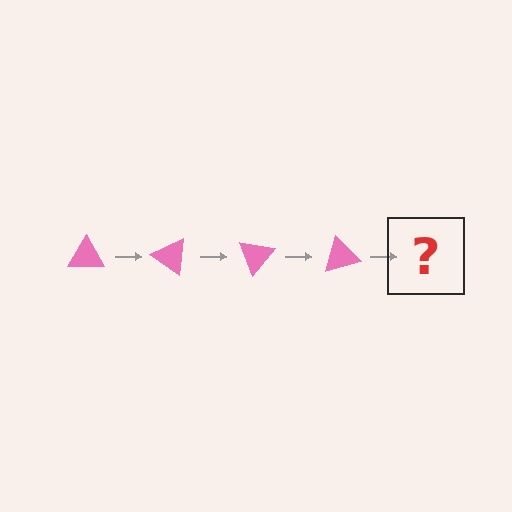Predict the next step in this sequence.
The next step is a pink triangle rotated 140 degrees.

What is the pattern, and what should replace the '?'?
The pattern is that the triangle rotates 35 degrees each step. The '?' should be a pink triangle rotated 140 degrees.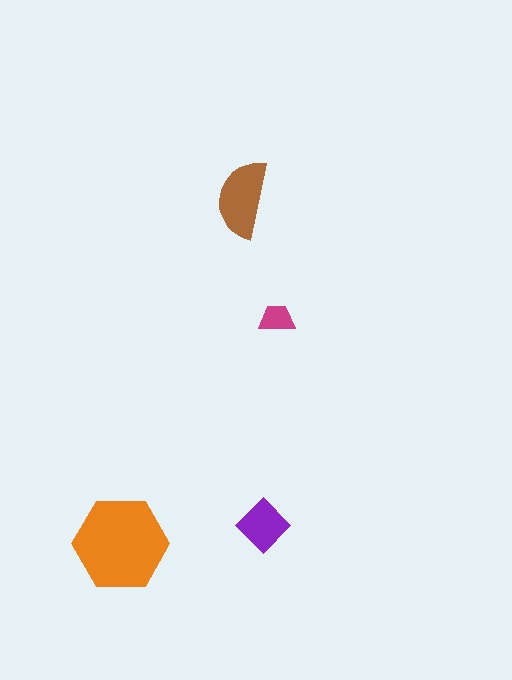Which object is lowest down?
The orange hexagon is bottommost.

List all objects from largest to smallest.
The orange hexagon, the brown semicircle, the purple diamond, the magenta trapezoid.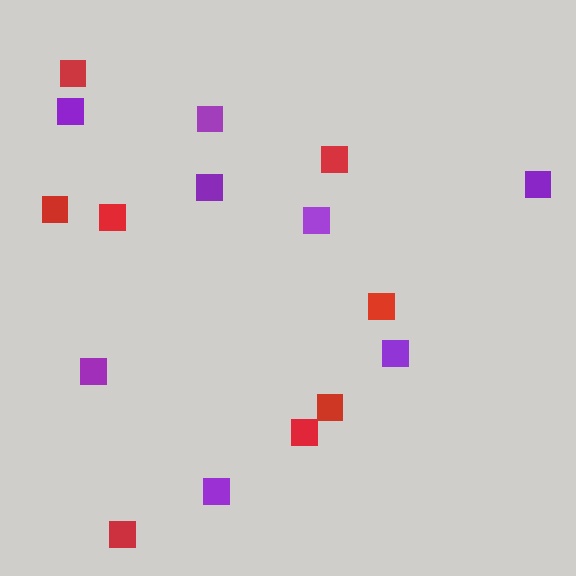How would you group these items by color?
There are 2 groups: one group of purple squares (8) and one group of red squares (8).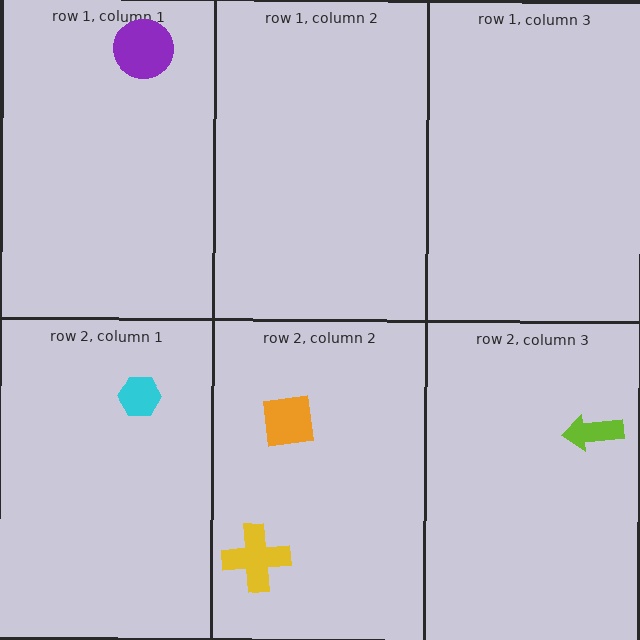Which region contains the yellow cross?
The row 2, column 2 region.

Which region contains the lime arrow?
The row 2, column 3 region.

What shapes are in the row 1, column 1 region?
The purple circle.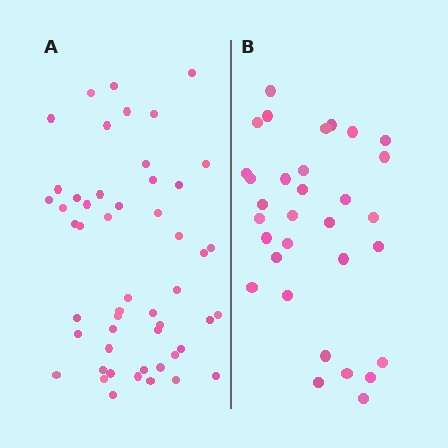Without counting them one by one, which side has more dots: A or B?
Region A (the left region) has more dots.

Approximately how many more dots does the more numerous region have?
Region A has approximately 20 more dots than region B.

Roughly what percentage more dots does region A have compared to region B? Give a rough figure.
About 60% more.